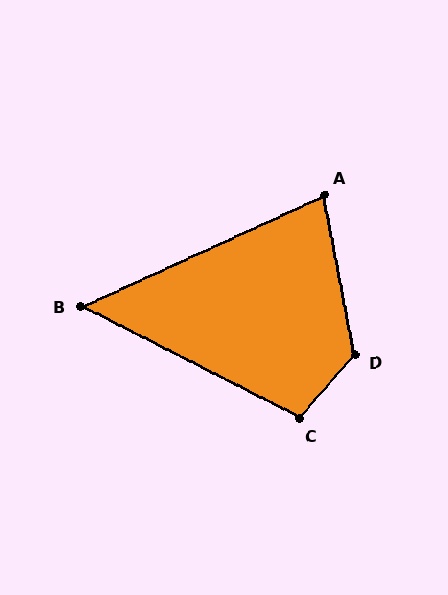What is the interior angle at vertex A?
Approximately 76 degrees (acute).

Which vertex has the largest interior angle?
D, at approximately 128 degrees.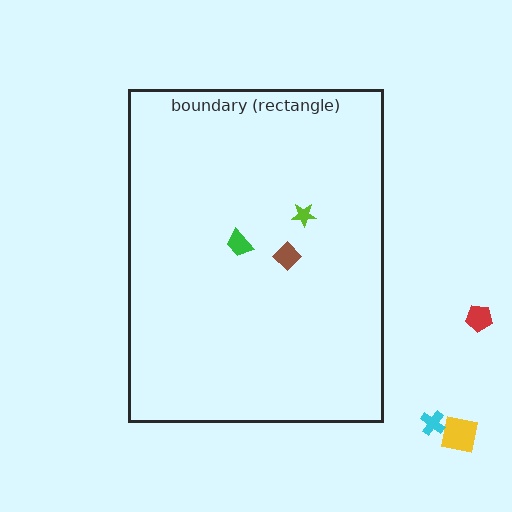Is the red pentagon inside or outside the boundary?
Outside.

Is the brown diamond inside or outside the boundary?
Inside.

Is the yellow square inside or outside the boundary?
Outside.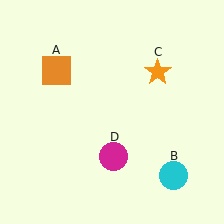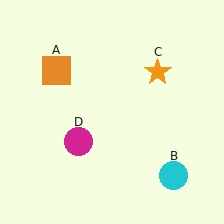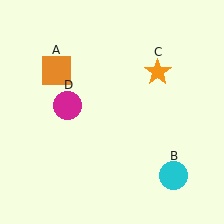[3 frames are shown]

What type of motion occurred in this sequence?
The magenta circle (object D) rotated clockwise around the center of the scene.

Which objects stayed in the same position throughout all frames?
Orange square (object A) and cyan circle (object B) and orange star (object C) remained stationary.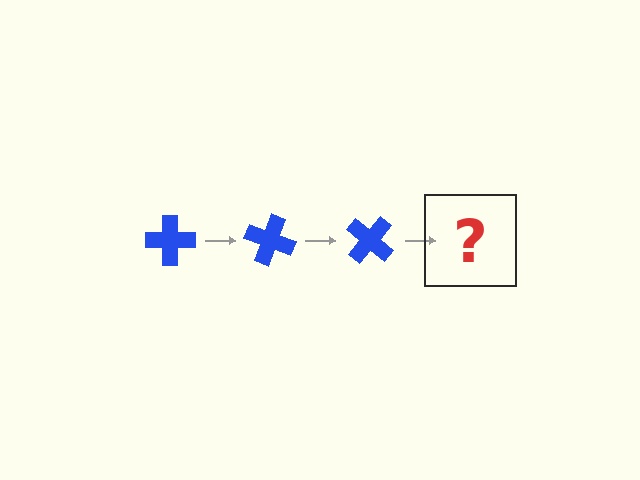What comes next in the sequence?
The next element should be a blue cross rotated 60 degrees.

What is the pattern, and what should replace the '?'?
The pattern is that the cross rotates 20 degrees each step. The '?' should be a blue cross rotated 60 degrees.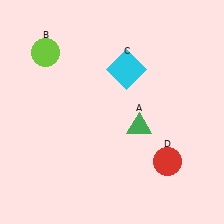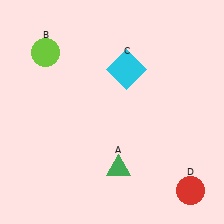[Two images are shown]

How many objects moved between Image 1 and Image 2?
2 objects moved between the two images.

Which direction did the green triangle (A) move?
The green triangle (A) moved down.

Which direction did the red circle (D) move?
The red circle (D) moved down.